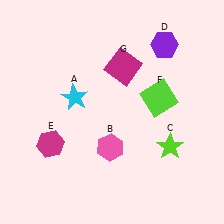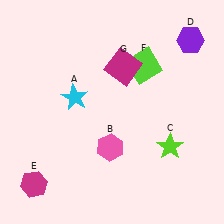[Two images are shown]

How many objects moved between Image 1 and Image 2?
3 objects moved between the two images.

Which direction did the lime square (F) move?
The lime square (F) moved up.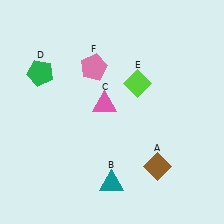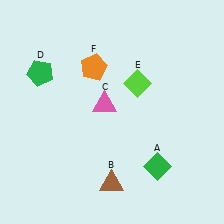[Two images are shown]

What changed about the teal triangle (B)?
In Image 1, B is teal. In Image 2, it changed to brown.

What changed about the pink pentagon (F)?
In Image 1, F is pink. In Image 2, it changed to orange.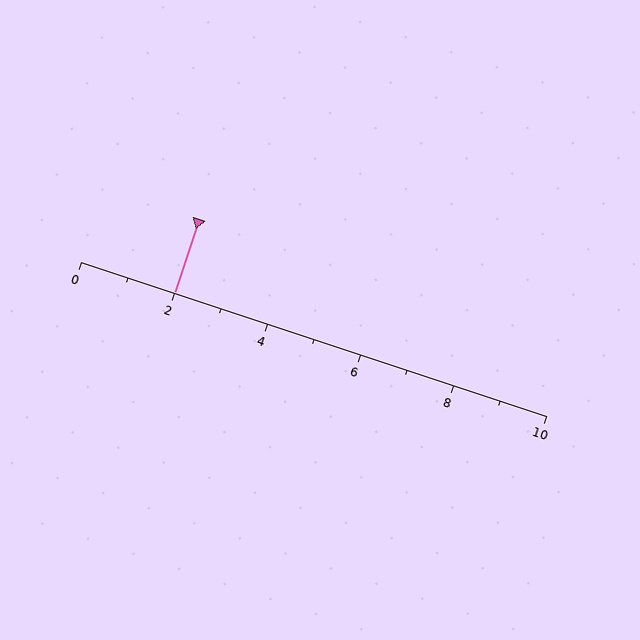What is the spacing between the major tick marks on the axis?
The major ticks are spaced 2 apart.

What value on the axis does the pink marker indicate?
The marker indicates approximately 2.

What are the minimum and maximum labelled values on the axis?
The axis runs from 0 to 10.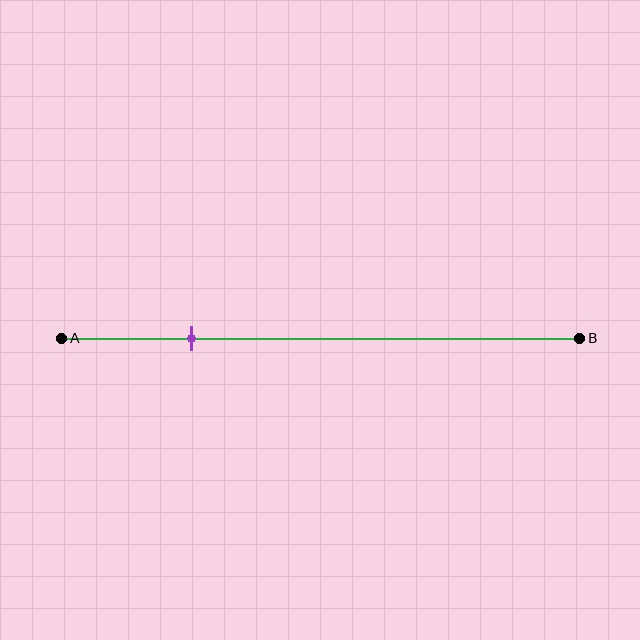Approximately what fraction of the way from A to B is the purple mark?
The purple mark is approximately 25% of the way from A to B.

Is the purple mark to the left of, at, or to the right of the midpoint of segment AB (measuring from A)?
The purple mark is to the left of the midpoint of segment AB.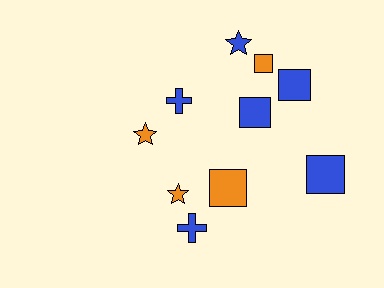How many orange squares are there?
There are 2 orange squares.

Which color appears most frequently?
Blue, with 6 objects.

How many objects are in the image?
There are 10 objects.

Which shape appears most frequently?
Square, with 5 objects.